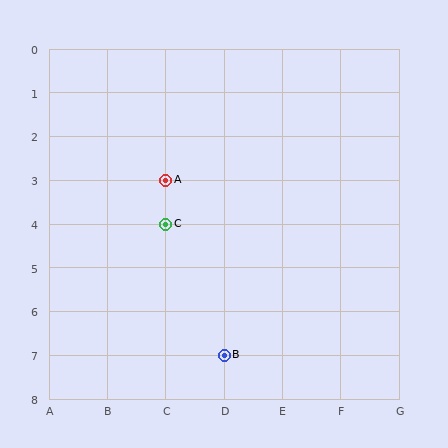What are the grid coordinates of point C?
Point C is at grid coordinates (C, 4).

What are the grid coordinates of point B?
Point B is at grid coordinates (D, 7).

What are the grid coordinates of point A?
Point A is at grid coordinates (C, 3).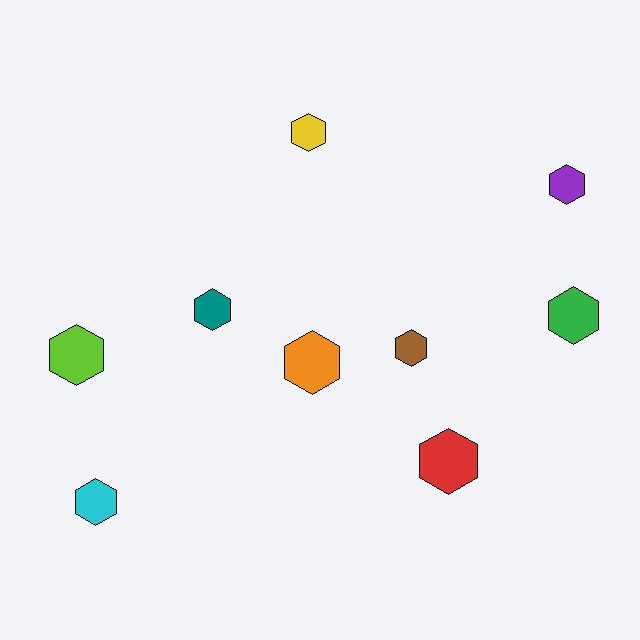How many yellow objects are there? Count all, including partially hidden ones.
There is 1 yellow object.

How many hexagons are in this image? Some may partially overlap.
There are 9 hexagons.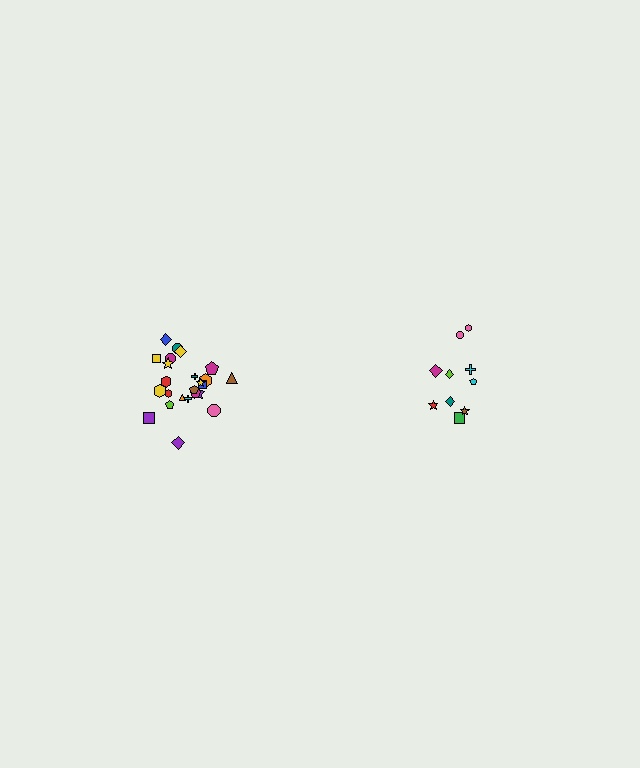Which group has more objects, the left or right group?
The left group.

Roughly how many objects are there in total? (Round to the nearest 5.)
Roughly 35 objects in total.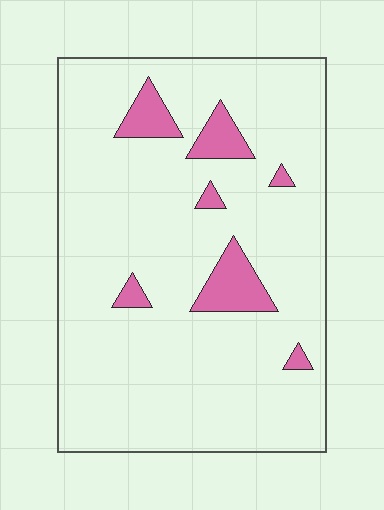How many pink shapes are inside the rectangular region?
7.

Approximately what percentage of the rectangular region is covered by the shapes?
Approximately 10%.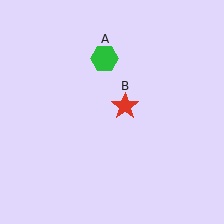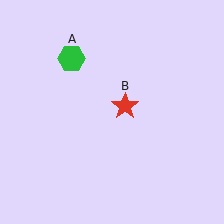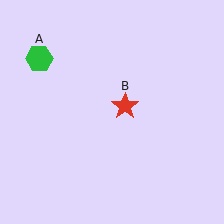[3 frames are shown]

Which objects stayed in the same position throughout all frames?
Red star (object B) remained stationary.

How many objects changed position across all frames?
1 object changed position: green hexagon (object A).